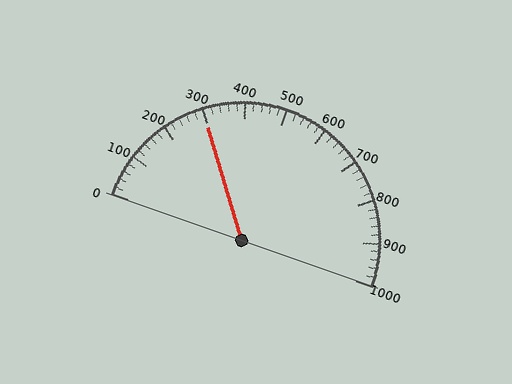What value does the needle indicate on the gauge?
The needle indicates approximately 300.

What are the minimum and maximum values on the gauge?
The gauge ranges from 0 to 1000.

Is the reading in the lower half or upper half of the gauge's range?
The reading is in the lower half of the range (0 to 1000).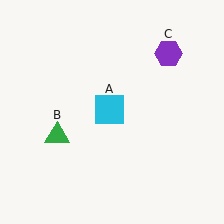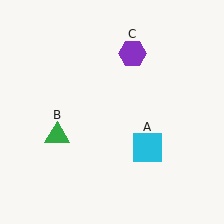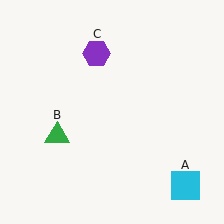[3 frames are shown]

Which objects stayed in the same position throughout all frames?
Green triangle (object B) remained stationary.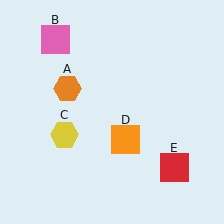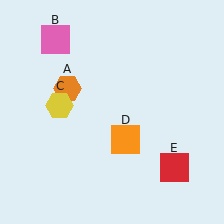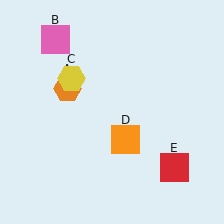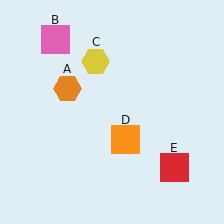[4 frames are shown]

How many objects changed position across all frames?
1 object changed position: yellow hexagon (object C).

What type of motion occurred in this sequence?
The yellow hexagon (object C) rotated clockwise around the center of the scene.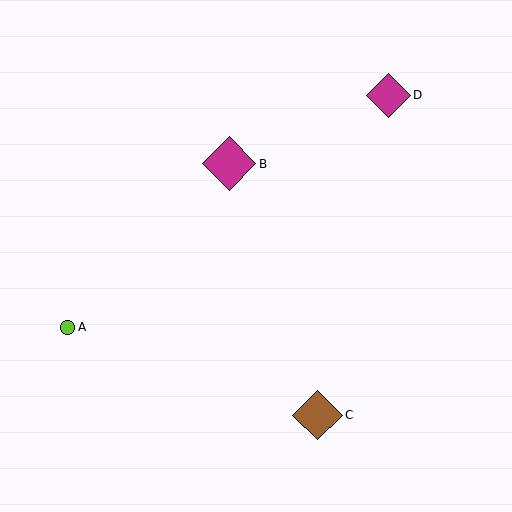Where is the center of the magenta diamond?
The center of the magenta diamond is at (388, 95).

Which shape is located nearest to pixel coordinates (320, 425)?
The brown diamond (labeled C) at (317, 415) is nearest to that location.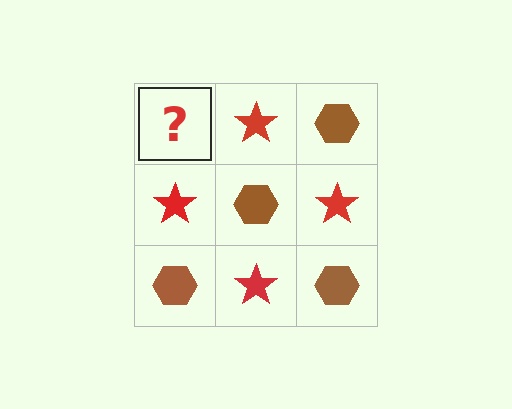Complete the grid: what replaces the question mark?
The question mark should be replaced with a brown hexagon.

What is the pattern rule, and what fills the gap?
The rule is that it alternates brown hexagon and red star in a checkerboard pattern. The gap should be filled with a brown hexagon.